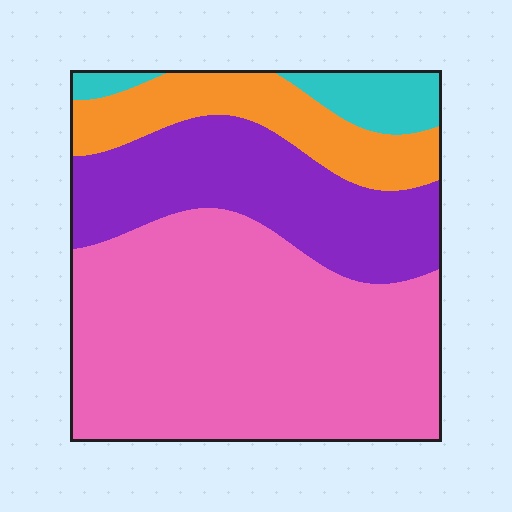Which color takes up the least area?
Cyan, at roughly 5%.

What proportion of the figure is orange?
Orange covers 15% of the figure.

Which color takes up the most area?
Pink, at roughly 55%.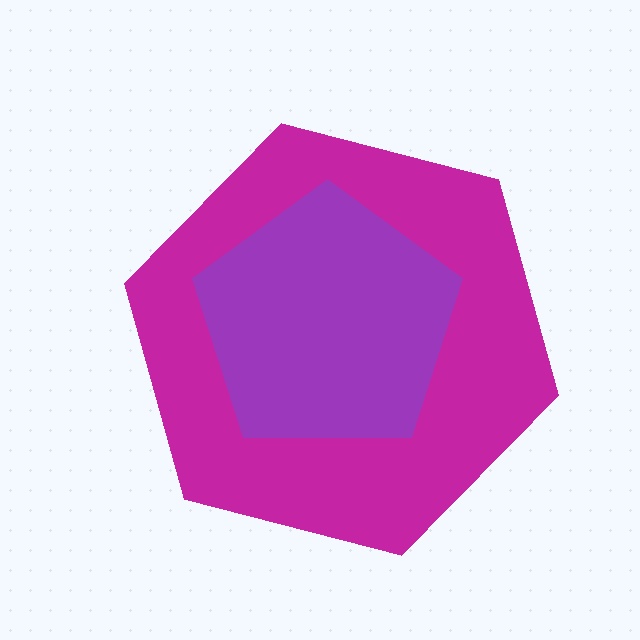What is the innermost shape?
The purple pentagon.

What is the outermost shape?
The magenta hexagon.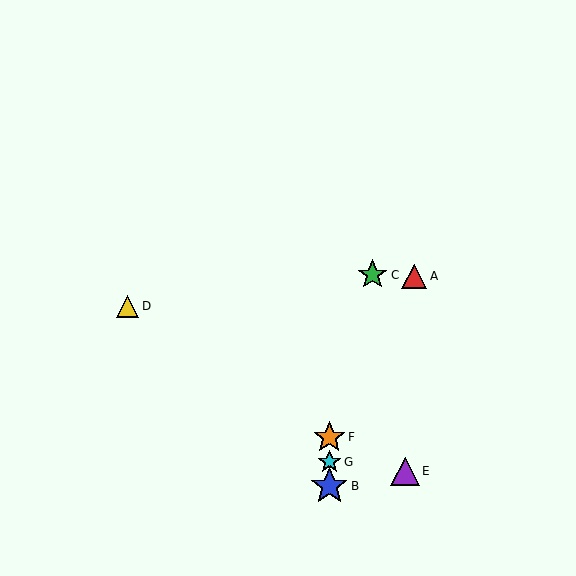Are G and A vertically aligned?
No, G is at x≈329 and A is at x≈414.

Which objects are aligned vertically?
Objects B, F, G are aligned vertically.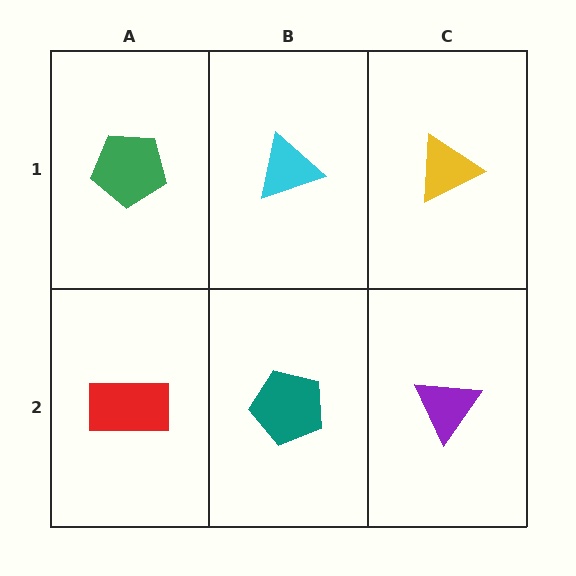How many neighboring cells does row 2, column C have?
2.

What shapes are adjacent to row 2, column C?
A yellow triangle (row 1, column C), a teal pentagon (row 2, column B).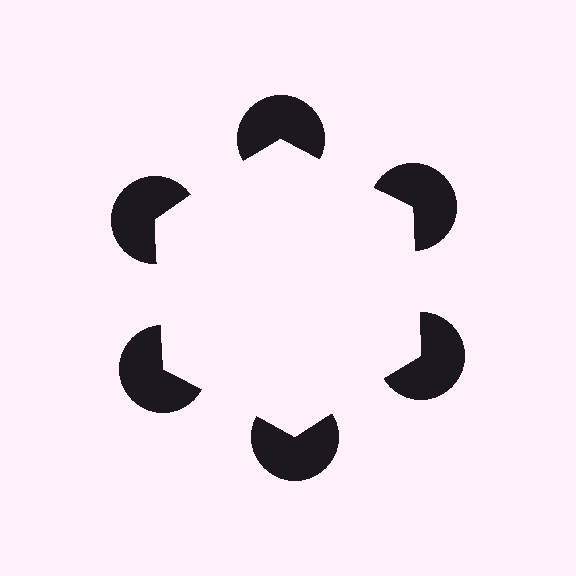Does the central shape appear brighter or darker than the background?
It typically appears slightly brighter than the background, even though no actual brightness change is drawn.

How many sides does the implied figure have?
6 sides.